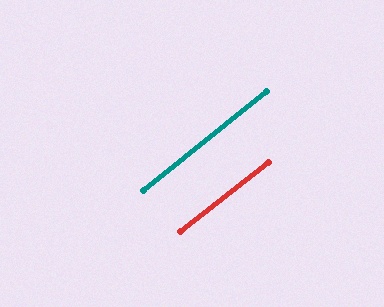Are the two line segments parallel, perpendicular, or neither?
Parallel — their directions differ by only 0.3°.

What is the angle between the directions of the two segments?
Approximately 0 degrees.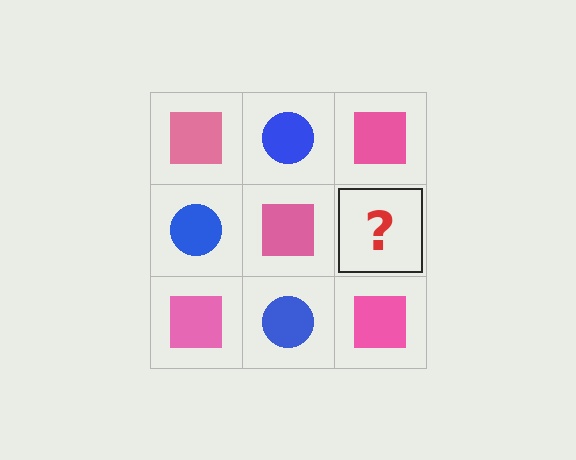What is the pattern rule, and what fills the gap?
The rule is that it alternates pink square and blue circle in a checkerboard pattern. The gap should be filled with a blue circle.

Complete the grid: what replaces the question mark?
The question mark should be replaced with a blue circle.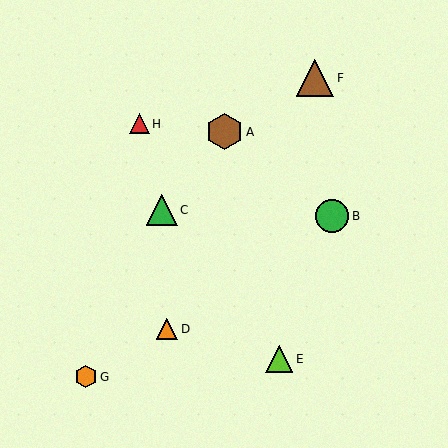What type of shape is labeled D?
Shape D is an orange triangle.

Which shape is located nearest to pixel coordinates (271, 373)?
The lime triangle (labeled E) at (279, 359) is nearest to that location.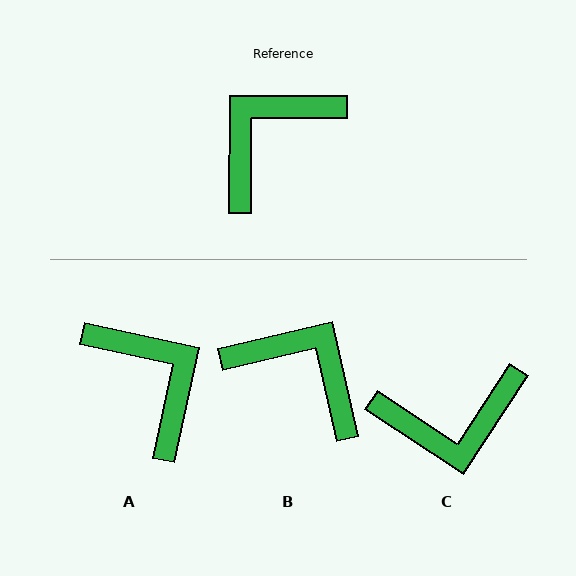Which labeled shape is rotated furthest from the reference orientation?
C, about 147 degrees away.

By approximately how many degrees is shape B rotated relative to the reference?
Approximately 77 degrees clockwise.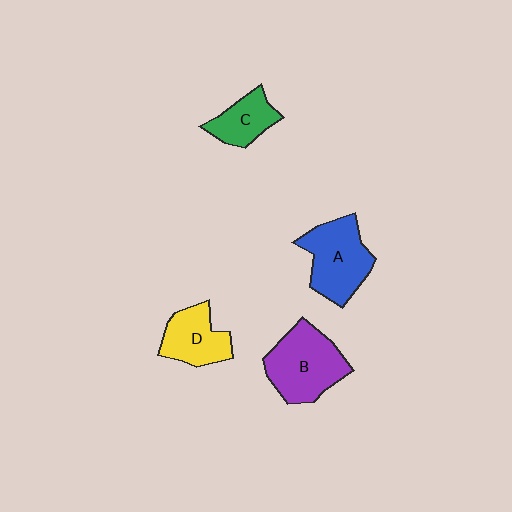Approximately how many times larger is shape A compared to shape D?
Approximately 1.4 times.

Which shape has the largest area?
Shape B (purple).